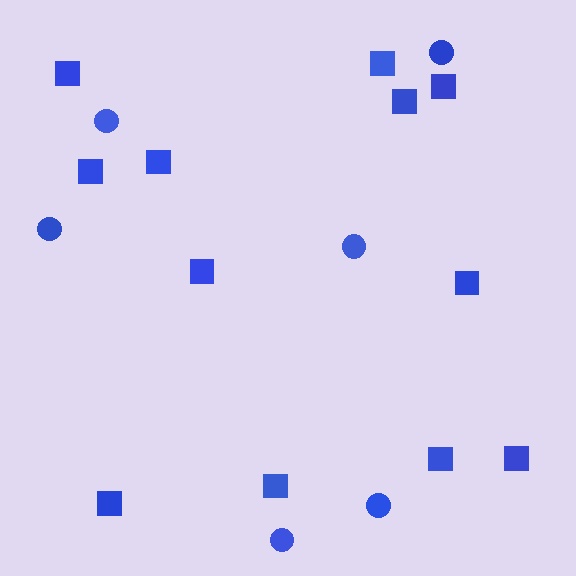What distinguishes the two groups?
There are 2 groups: one group of squares (12) and one group of circles (6).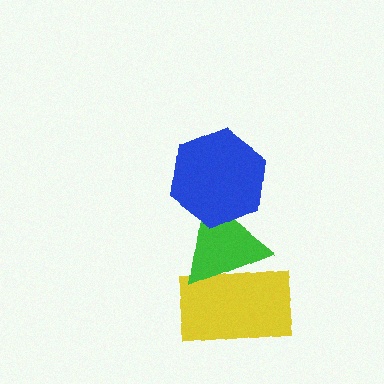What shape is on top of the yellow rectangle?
The green triangle is on top of the yellow rectangle.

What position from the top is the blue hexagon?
The blue hexagon is 1st from the top.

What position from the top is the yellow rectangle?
The yellow rectangle is 3rd from the top.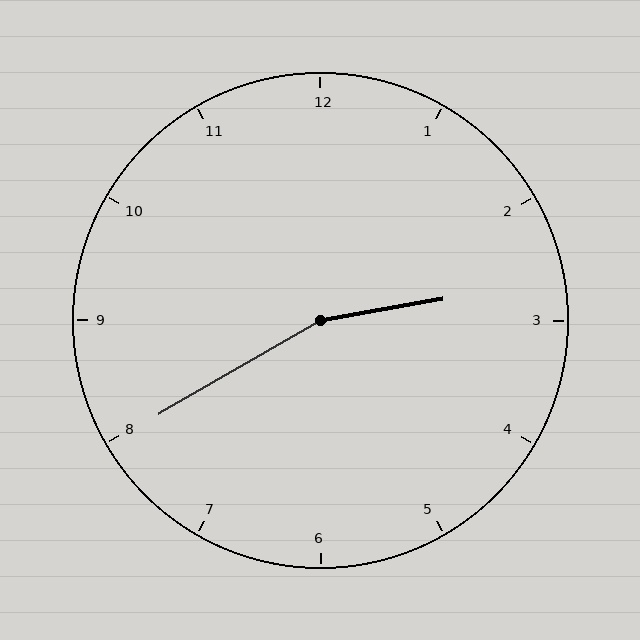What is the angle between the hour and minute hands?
Approximately 160 degrees.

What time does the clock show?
2:40.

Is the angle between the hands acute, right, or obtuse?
It is obtuse.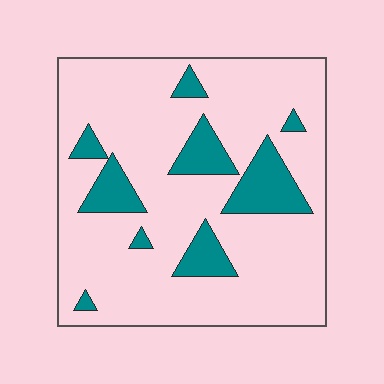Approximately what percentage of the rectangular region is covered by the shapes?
Approximately 15%.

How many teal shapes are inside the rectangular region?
9.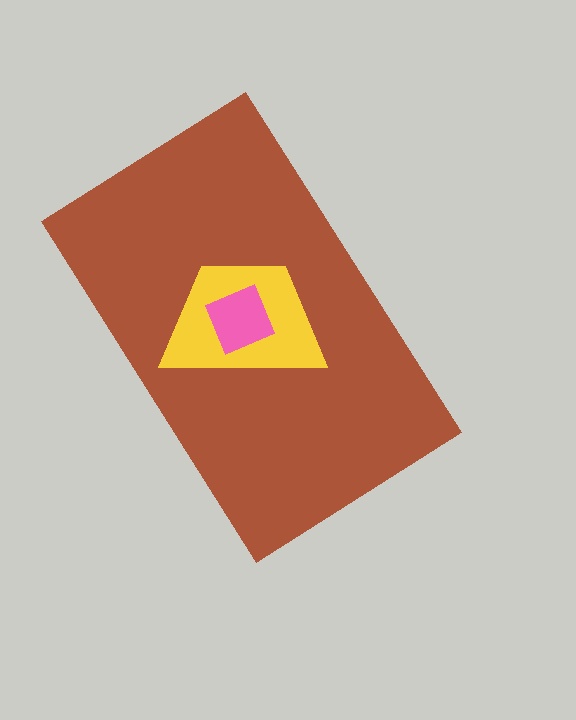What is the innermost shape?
The pink square.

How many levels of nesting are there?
3.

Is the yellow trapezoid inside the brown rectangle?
Yes.